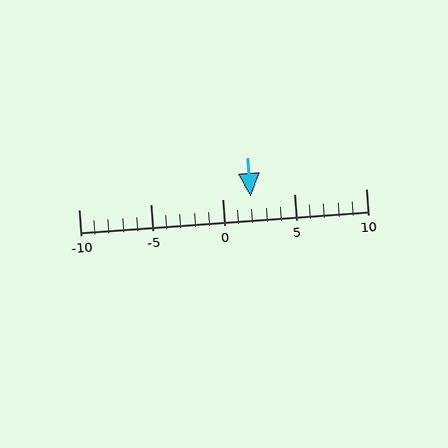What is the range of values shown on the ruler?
The ruler shows values from -10 to 10.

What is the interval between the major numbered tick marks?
The major tick marks are spaced 5 units apart.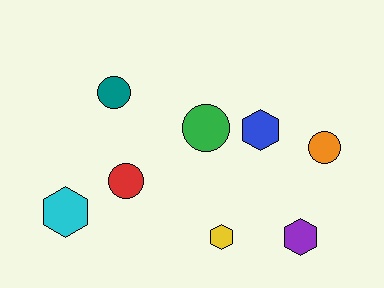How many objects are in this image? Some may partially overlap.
There are 8 objects.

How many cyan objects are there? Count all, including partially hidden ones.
There is 1 cyan object.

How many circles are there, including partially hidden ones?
There are 4 circles.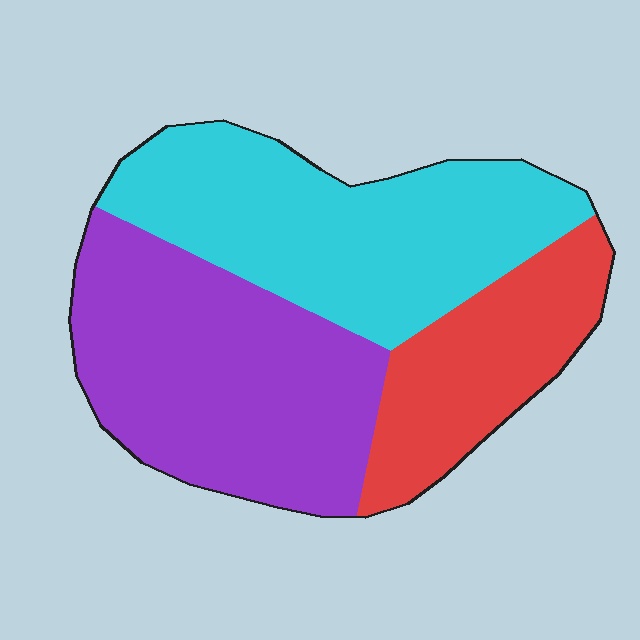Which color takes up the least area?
Red, at roughly 20%.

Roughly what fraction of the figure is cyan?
Cyan takes up about three eighths (3/8) of the figure.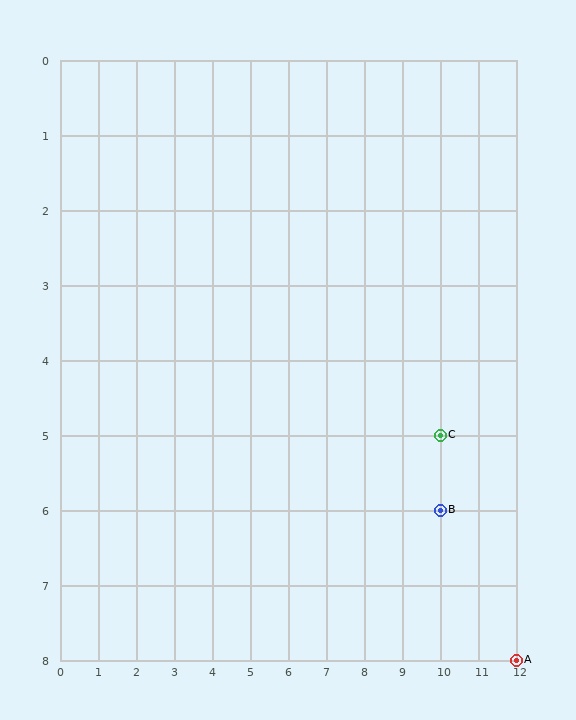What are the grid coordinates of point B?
Point B is at grid coordinates (10, 6).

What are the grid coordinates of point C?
Point C is at grid coordinates (10, 5).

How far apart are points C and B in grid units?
Points C and B are 1 row apart.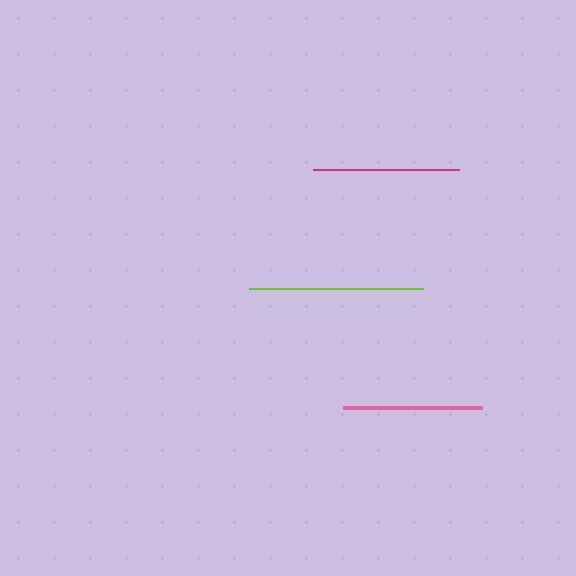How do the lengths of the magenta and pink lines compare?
The magenta and pink lines are approximately the same length.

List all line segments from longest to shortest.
From longest to shortest: lime, magenta, pink.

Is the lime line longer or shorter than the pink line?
The lime line is longer than the pink line.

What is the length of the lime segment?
The lime segment is approximately 174 pixels long.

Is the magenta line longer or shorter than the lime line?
The lime line is longer than the magenta line.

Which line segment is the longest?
The lime line is the longest at approximately 174 pixels.